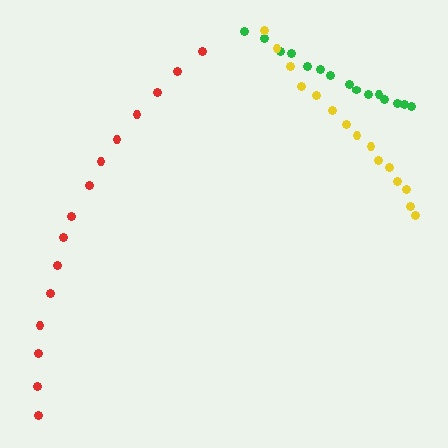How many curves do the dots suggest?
There are 3 distinct paths.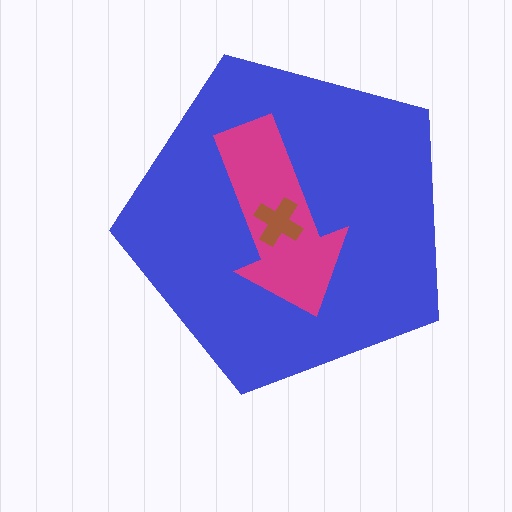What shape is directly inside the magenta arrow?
The brown cross.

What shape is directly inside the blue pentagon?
The magenta arrow.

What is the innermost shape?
The brown cross.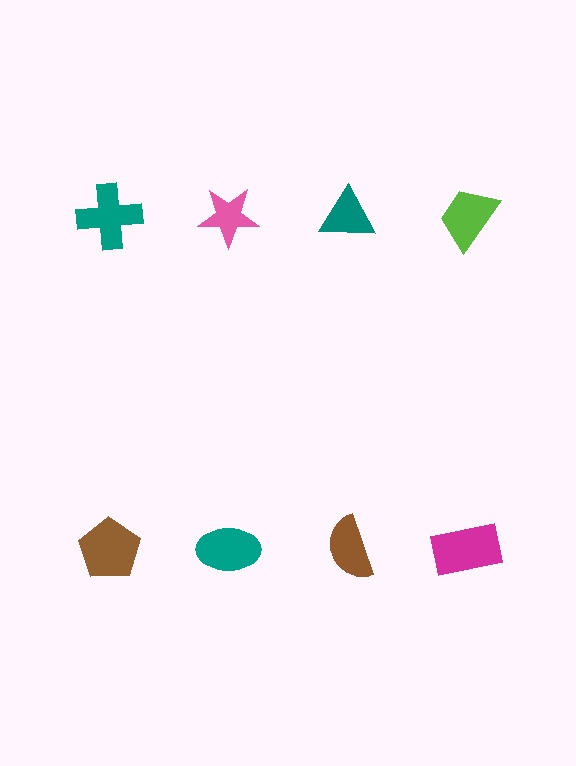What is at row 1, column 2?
A pink star.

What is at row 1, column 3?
A teal triangle.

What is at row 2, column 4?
A magenta rectangle.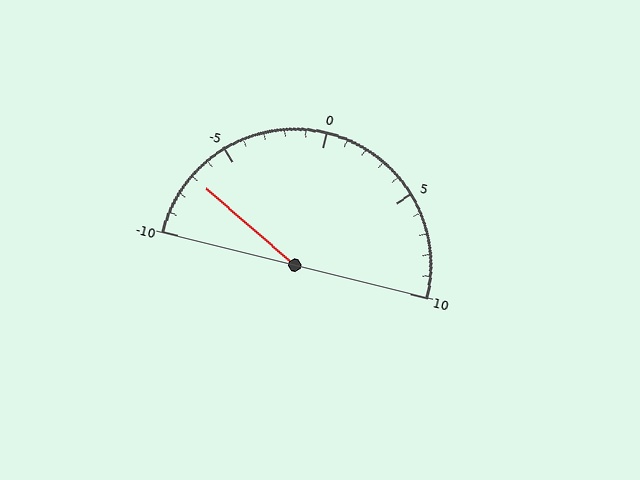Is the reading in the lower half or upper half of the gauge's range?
The reading is in the lower half of the range (-10 to 10).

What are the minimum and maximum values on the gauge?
The gauge ranges from -10 to 10.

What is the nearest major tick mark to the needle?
The nearest major tick mark is -5.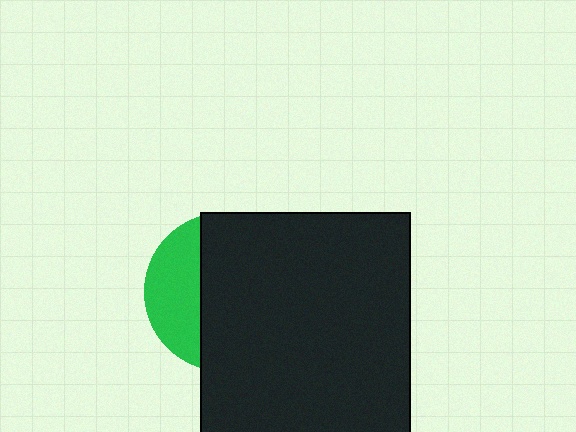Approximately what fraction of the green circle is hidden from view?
Roughly 68% of the green circle is hidden behind the black rectangle.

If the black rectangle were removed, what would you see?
You would see the complete green circle.